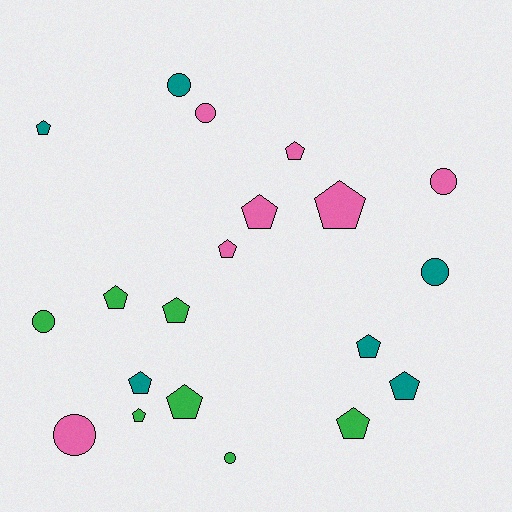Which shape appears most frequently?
Pentagon, with 13 objects.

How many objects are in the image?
There are 20 objects.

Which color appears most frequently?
Pink, with 7 objects.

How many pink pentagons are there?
There are 4 pink pentagons.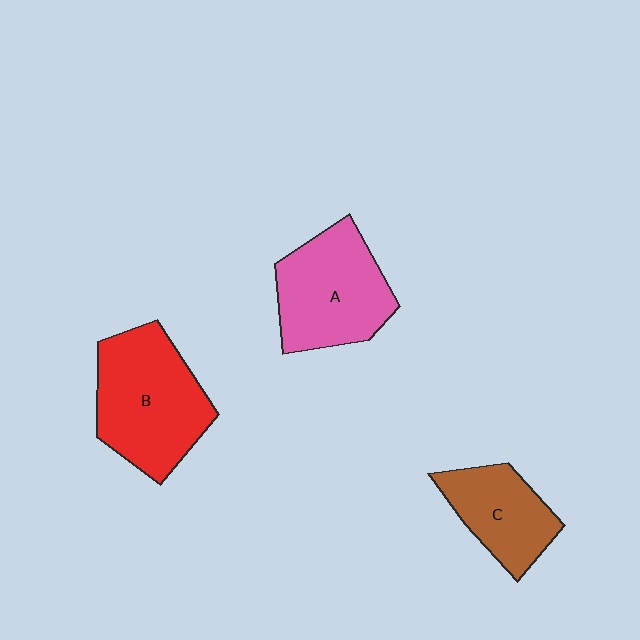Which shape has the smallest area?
Shape C (brown).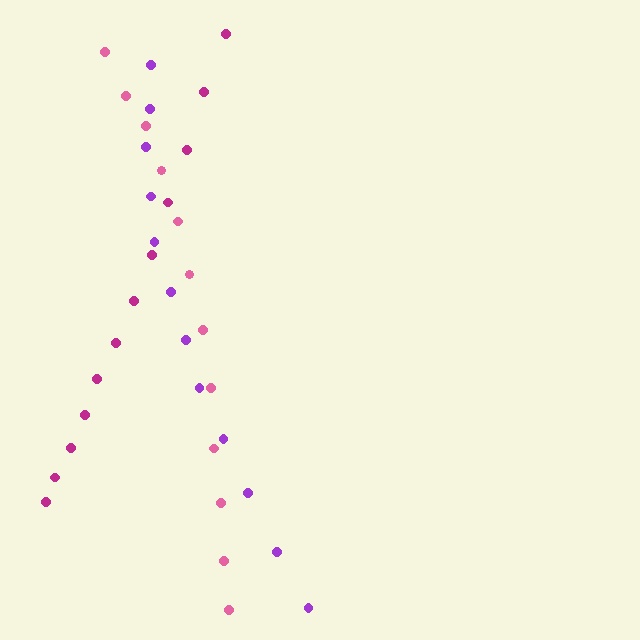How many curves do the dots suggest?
There are 3 distinct paths.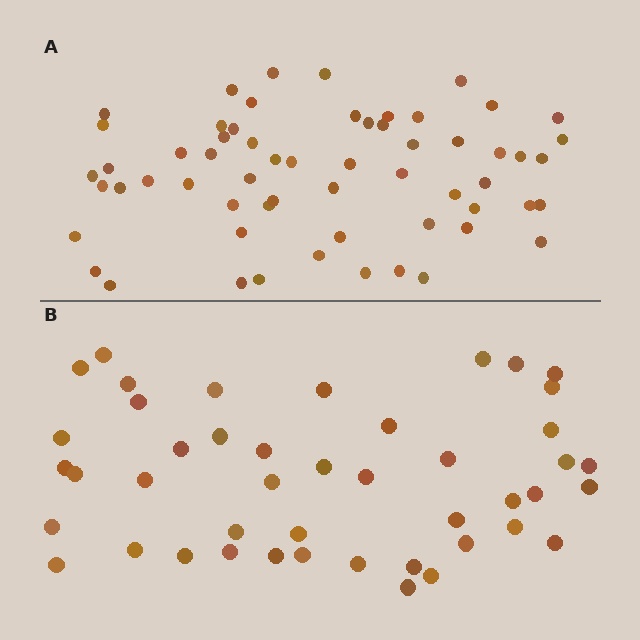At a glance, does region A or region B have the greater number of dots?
Region A (the top region) has more dots.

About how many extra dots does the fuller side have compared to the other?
Region A has approximately 15 more dots than region B.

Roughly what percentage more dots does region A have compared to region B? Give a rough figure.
About 35% more.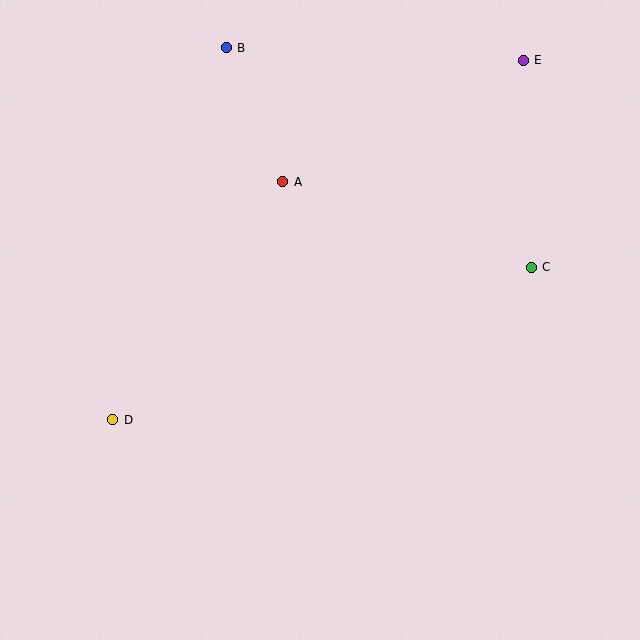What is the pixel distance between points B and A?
The distance between B and A is 145 pixels.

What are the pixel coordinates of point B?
Point B is at (226, 48).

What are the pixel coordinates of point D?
Point D is at (113, 420).